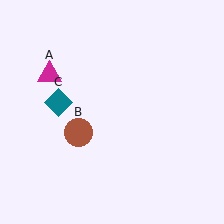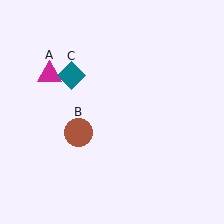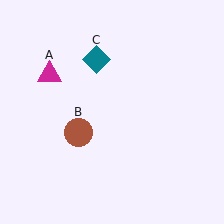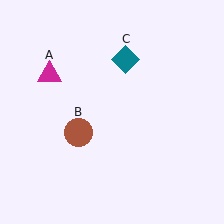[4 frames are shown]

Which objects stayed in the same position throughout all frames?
Magenta triangle (object A) and brown circle (object B) remained stationary.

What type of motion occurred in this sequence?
The teal diamond (object C) rotated clockwise around the center of the scene.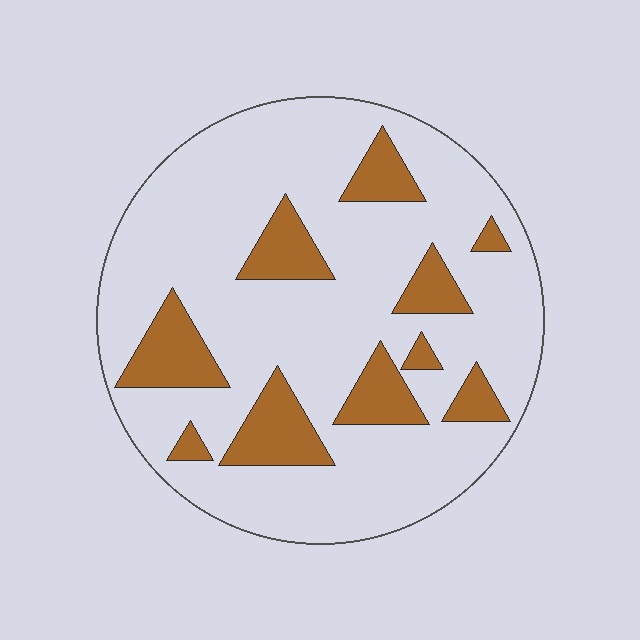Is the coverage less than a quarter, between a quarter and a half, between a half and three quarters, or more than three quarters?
Less than a quarter.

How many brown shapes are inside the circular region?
10.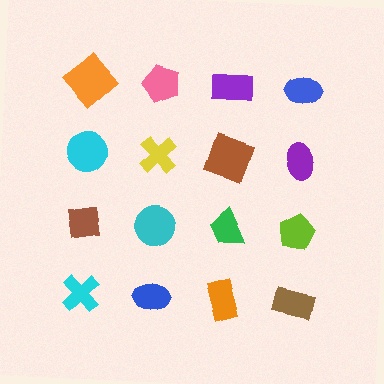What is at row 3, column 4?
A lime pentagon.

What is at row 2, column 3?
A brown square.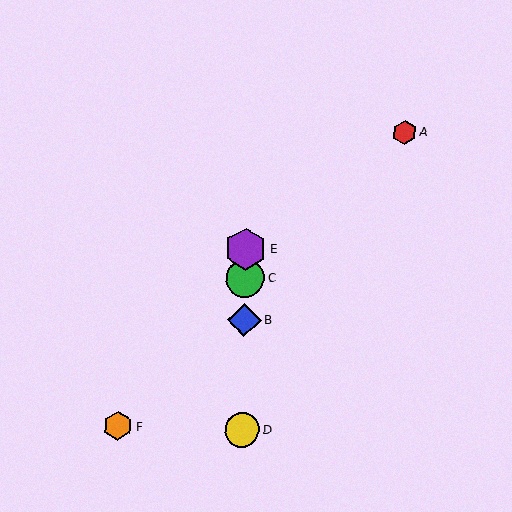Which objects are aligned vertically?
Objects B, C, D, E are aligned vertically.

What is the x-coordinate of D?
Object D is at x≈242.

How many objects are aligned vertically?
4 objects (B, C, D, E) are aligned vertically.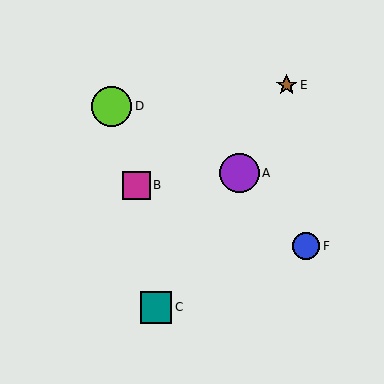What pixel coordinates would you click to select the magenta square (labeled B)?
Click at (136, 185) to select the magenta square B.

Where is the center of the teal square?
The center of the teal square is at (156, 307).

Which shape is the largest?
The lime circle (labeled D) is the largest.